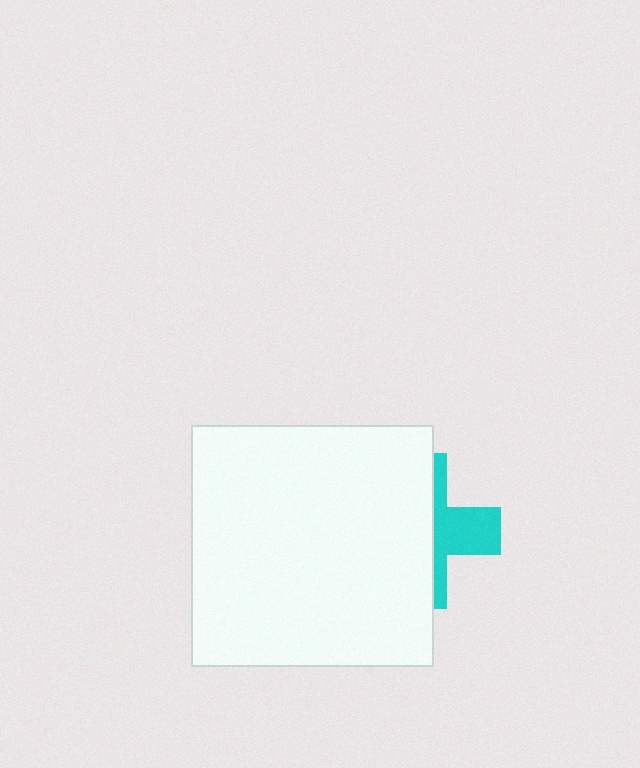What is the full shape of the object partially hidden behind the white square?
The partially hidden object is a cyan cross.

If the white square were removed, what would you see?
You would see the complete cyan cross.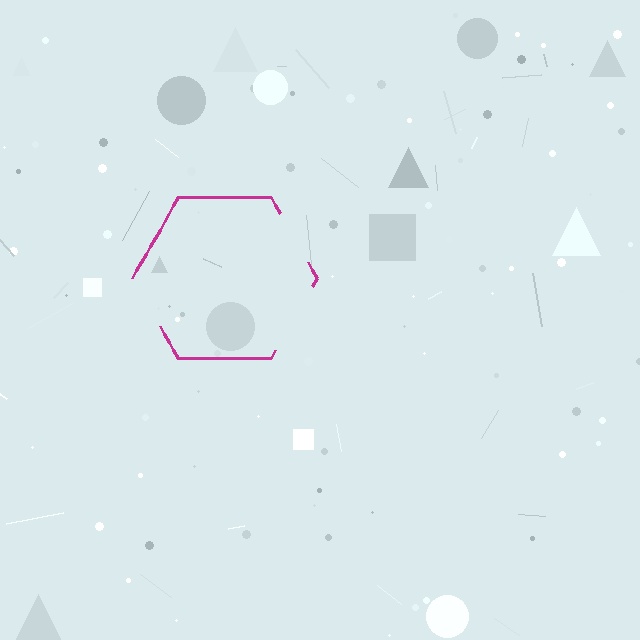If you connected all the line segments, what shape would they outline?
They would outline a hexagon.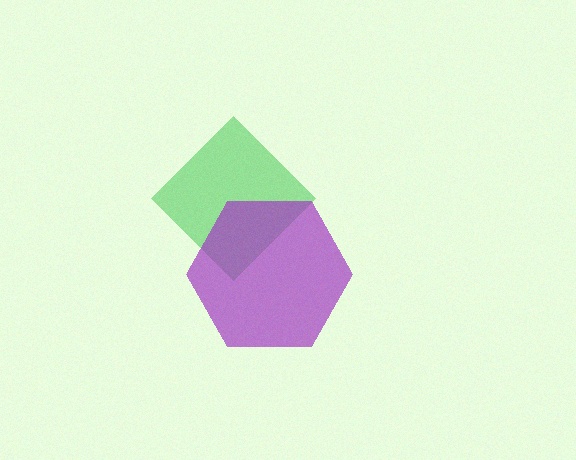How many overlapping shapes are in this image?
There are 2 overlapping shapes in the image.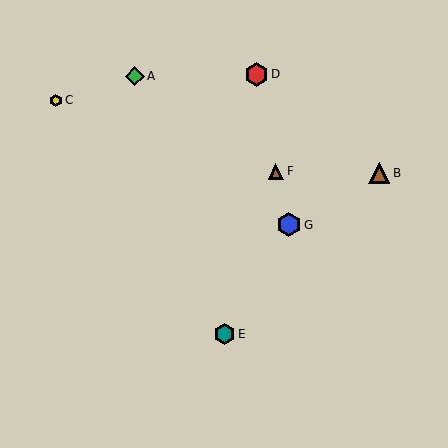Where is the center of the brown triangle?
The center of the brown triangle is at (276, 171).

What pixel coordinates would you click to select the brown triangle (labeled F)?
Click at (276, 171) to select the brown triangle F.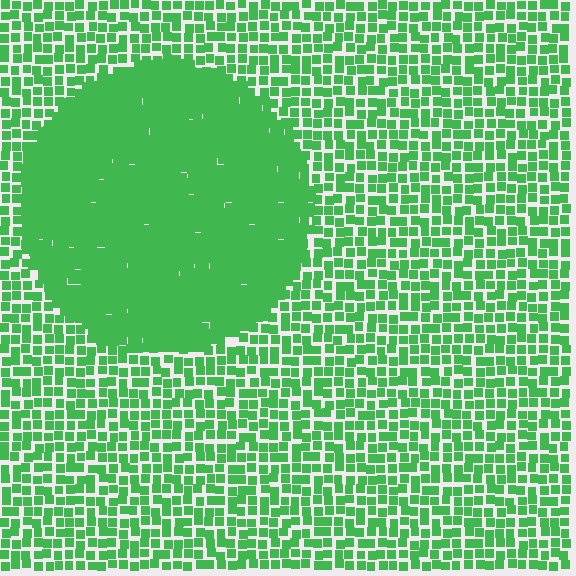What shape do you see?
I see a circle.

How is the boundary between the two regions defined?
The boundary is defined by a change in element density (approximately 2.1x ratio). All elements are the same color, size, and shape.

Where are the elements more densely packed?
The elements are more densely packed inside the circle boundary.